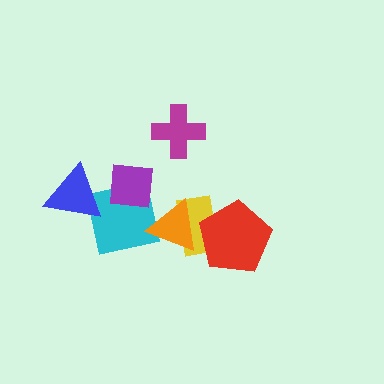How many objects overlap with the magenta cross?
0 objects overlap with the magenta cross.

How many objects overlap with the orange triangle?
2 objects overlap with the orange triangle.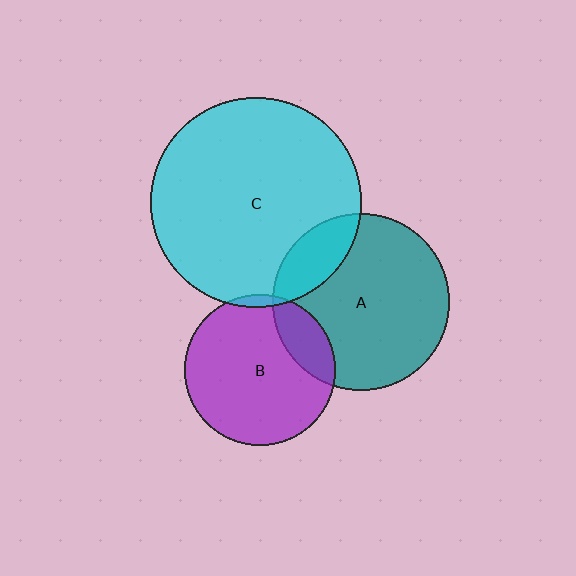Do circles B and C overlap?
Yes.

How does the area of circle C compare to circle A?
Approximately 1.4 times.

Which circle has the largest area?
Circle C (cyan).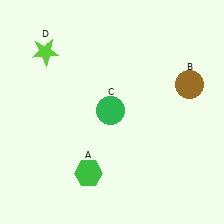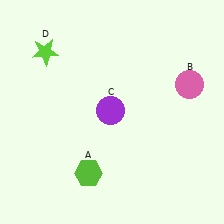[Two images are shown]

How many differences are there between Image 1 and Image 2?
There are 3 differences between the two images.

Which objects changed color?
A changed from green to lime. B changed from brown to pink. C changed from green to purple.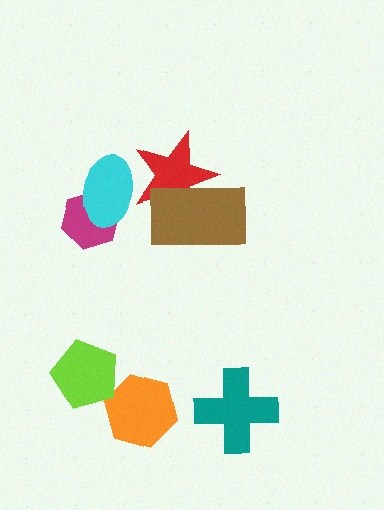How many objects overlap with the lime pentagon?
1 object overlaps with the lime pentagon.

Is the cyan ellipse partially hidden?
Yes, it is partially covered by another shape.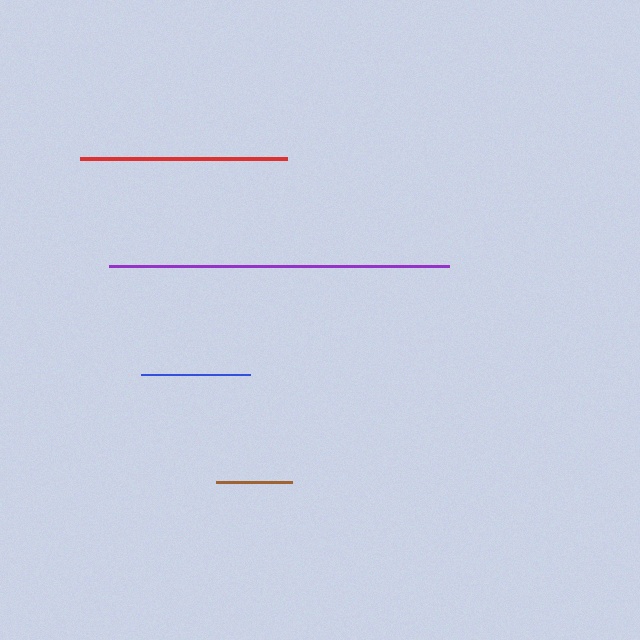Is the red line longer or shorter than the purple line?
The purple line is longer than the red line.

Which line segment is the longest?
The purple line is the longest at approximately 341 pixels.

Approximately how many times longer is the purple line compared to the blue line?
The purple line is approximately 3.1 times the length of the blue line.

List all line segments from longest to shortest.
From longest to shortest: purple, red, blue, brown.